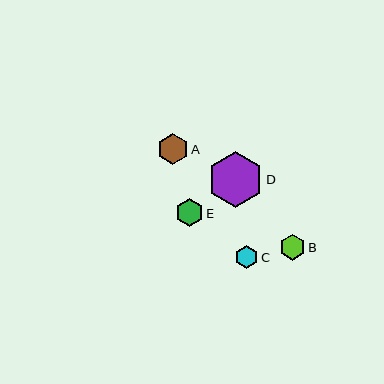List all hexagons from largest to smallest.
From largest to smallest: D, A, E, B, C.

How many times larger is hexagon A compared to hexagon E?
Hexagon A is approximately 1.1 times the size of hexagon E.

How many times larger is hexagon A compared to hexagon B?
Hexagon A is approximately 1.2 times the size of hexagon B.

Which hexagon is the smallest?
Hexagon C is the smallest with a size of approximately 23 pixels.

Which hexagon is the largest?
Hexagon D is the largest with a size of approximately 56 pixels.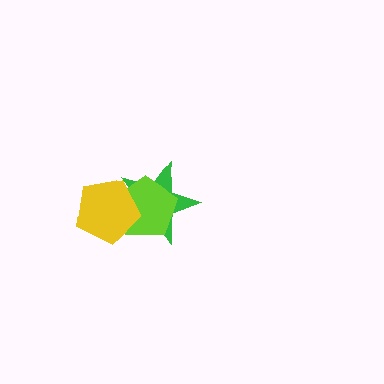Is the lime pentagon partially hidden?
Yes, it is partially covered by another shape.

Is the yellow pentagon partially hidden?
No, no other shape covers it.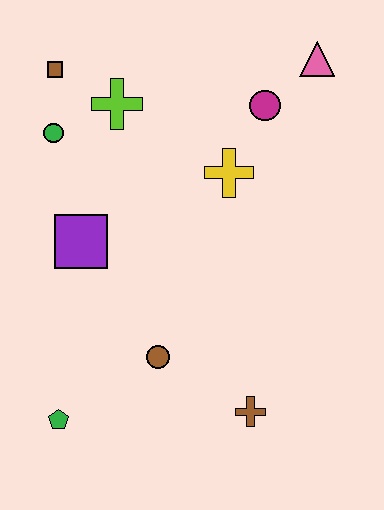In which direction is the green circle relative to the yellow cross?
The green circle is to the left of the yellow cross.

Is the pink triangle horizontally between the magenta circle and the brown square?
No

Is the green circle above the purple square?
Yes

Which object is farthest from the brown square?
The brown cross is farthest from the brown square.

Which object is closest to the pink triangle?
The magenta circle is closest to the pink triangle.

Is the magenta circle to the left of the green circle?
No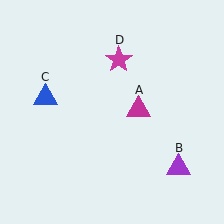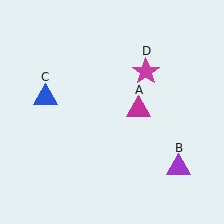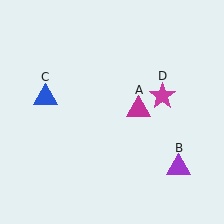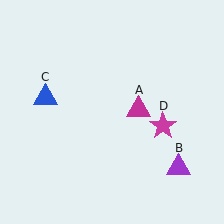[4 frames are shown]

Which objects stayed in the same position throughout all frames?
Magenta triangle (object A) and purple triangle (object B) and blue triangle (object C) remained stationary.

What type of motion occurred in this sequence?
The magenta star (object D) rotated clockwise around the center of the scene.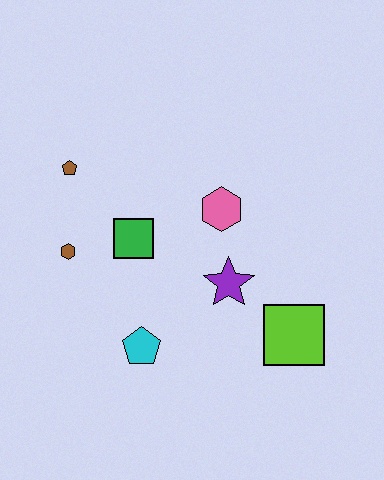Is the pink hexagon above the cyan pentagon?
Yes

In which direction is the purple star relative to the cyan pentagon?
The purple star is to the right of the cyan pentagon.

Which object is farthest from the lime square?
The brown pentagon is farthest from the lime square.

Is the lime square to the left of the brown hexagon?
No